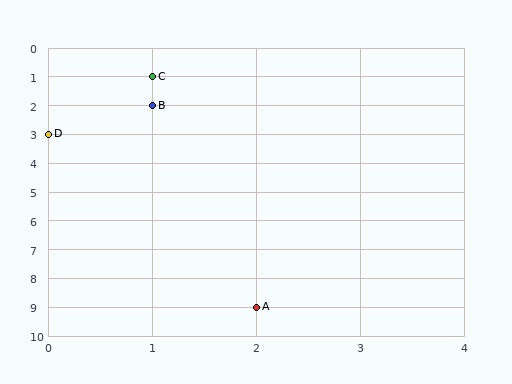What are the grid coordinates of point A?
Point A is at grid coordinates (2, 9).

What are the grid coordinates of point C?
Point C is at grid coordinates (1, 1).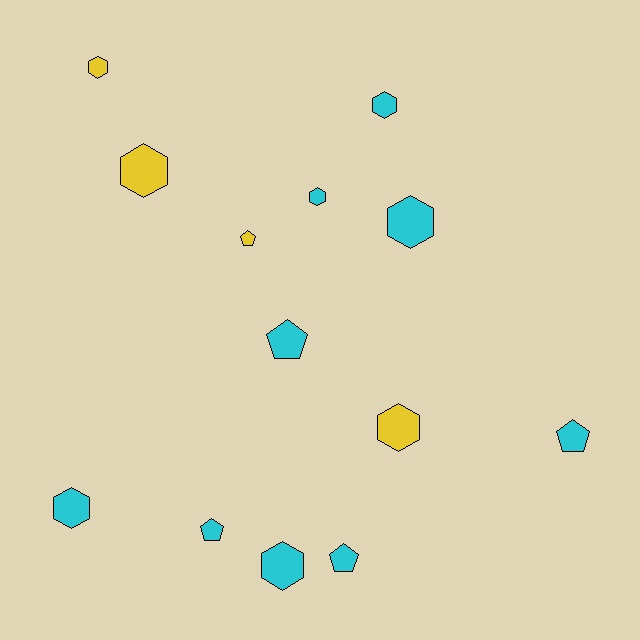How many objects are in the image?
There are 13 objects.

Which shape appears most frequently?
Hexagon, with 8 objects.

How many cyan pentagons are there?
There are 4 cyan pentagons.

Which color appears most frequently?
Cyan, with 9 objects.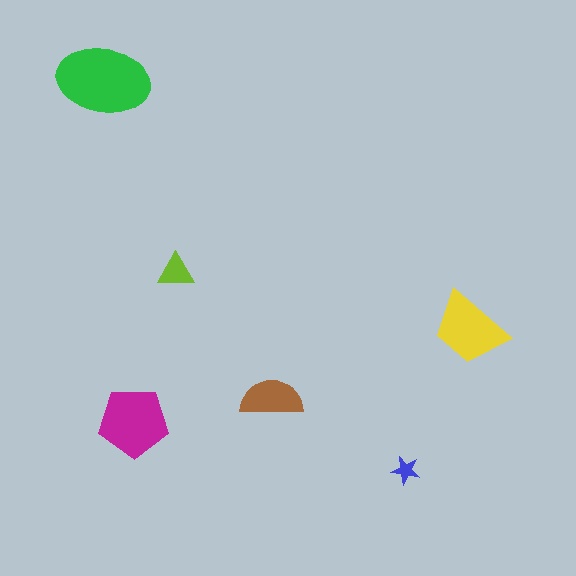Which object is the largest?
The green ellipse.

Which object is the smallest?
The blue star.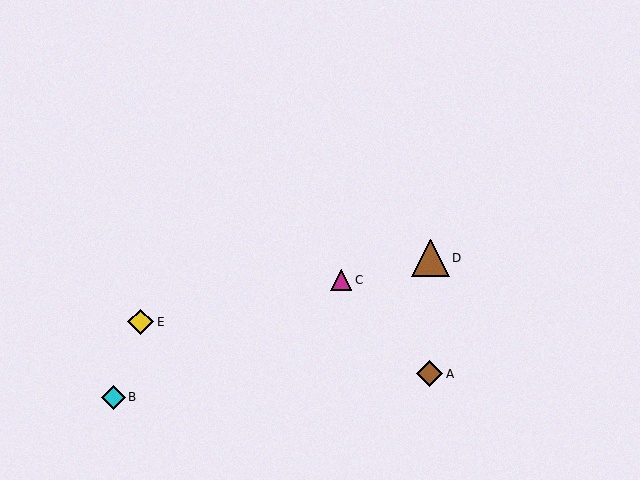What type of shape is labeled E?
Shape E is a yellow diamond.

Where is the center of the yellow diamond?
The center of the yellow diamond is at (141, 322).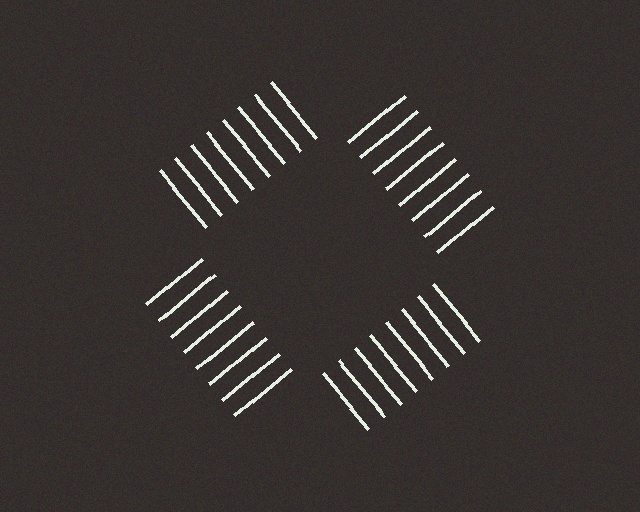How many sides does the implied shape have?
4 sides — the line-ends trace a square.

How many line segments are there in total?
32 — 8 along each of the 4 edges.